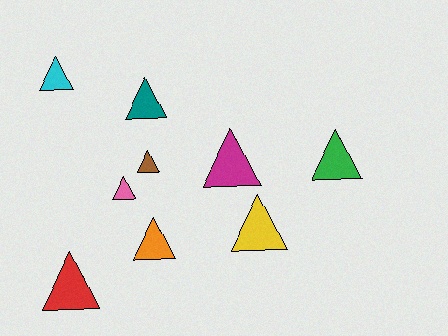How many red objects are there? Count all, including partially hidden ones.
There is 1 red object.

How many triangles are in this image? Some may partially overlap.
There are 9 triangles.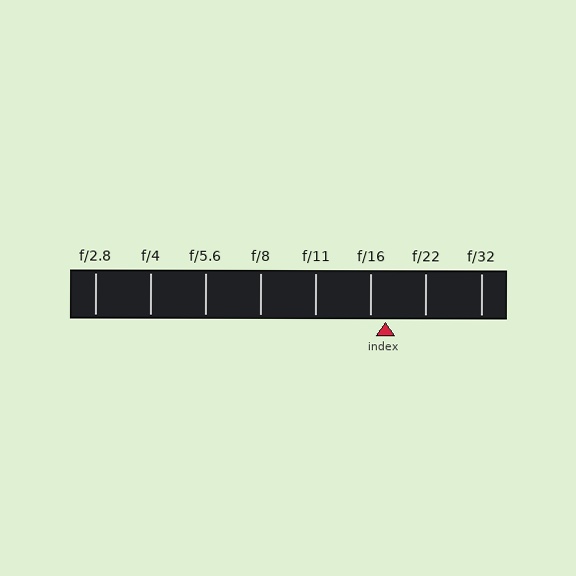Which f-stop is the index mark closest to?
The index mark is closest to f/16.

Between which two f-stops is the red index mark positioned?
The index mark is between f/16 and f/22.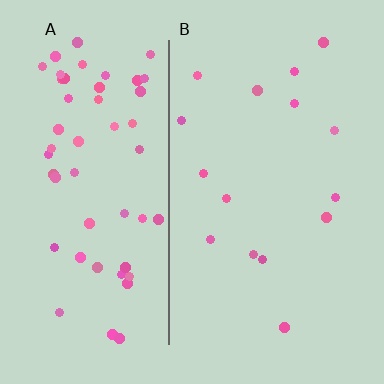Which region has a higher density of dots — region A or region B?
A (the left).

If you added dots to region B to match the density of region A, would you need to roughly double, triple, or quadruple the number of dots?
Approximately quadruple.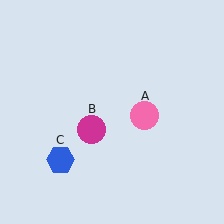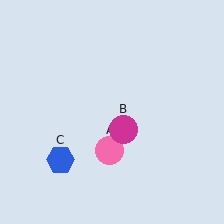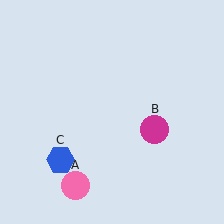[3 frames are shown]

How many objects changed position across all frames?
2 objects changed position: pink circle (object A), magenta circle (object B).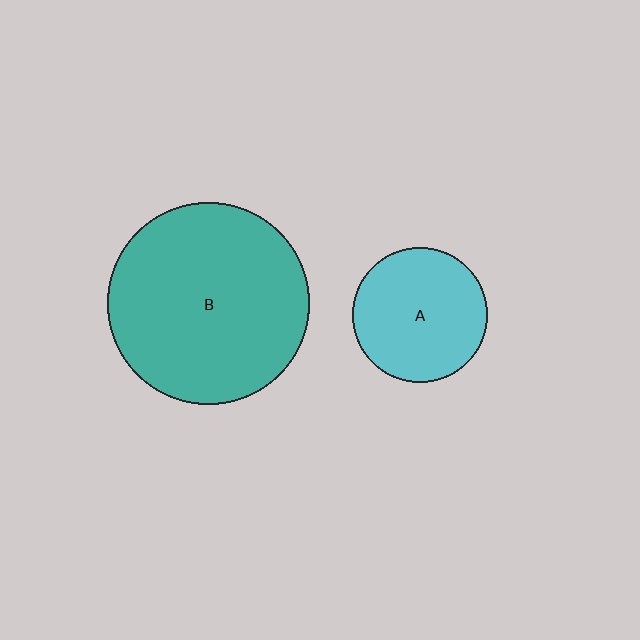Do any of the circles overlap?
No, none of the circles overlap.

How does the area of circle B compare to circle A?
Approximately 2.3 times.